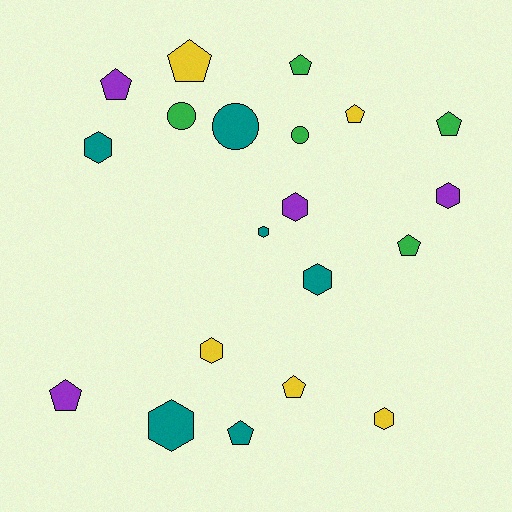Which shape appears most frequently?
Pentagon, with 9 objects.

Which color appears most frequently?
Teal, with 6 objects.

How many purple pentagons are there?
There are 2 purple pentagons.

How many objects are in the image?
There are 20 objects.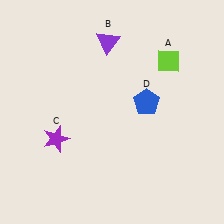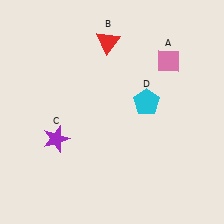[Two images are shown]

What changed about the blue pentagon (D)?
In Image 1, D is blue. In Image 2, it changed to cyan.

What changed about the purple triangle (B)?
In Image 1, B is purple. In Image 2, it changed to red.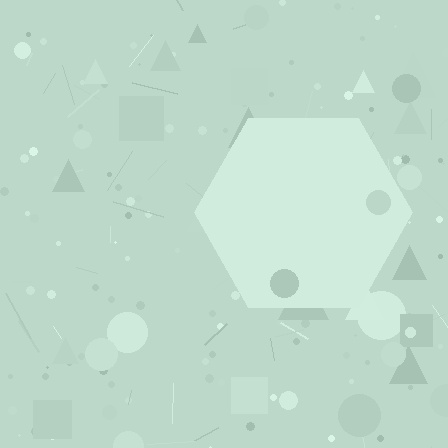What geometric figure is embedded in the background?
A hexagon is embedded in the background.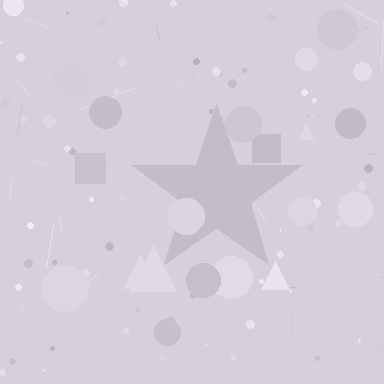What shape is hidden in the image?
A star is hidden in the image.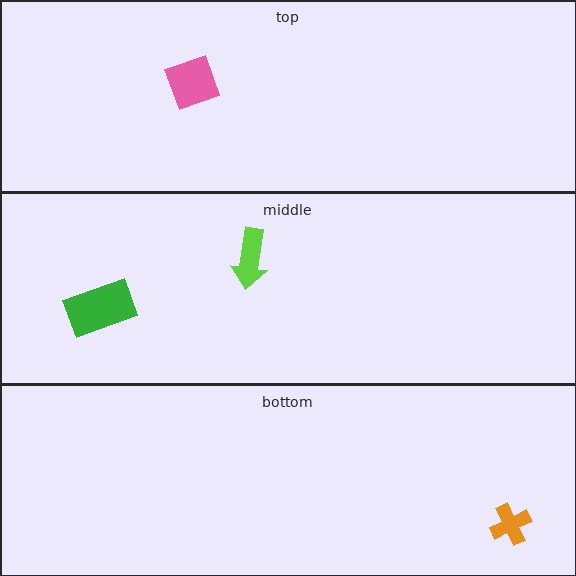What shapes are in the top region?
The pink square.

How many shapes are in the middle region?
2.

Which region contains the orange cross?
The bottom region.